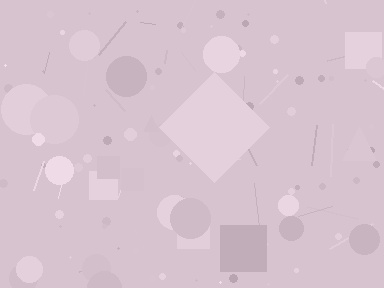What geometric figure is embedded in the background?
A diamond is embedded in the background.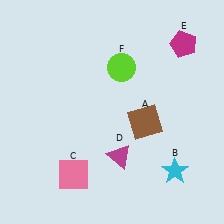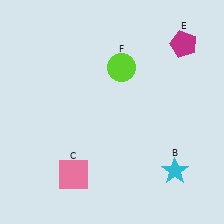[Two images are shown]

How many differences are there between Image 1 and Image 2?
There are 2 differences between the two images.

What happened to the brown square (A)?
The brown square (A) was removed in Image 2. It was in the bottom-right area of Image 1.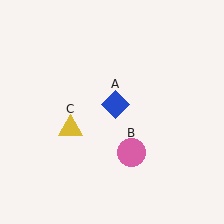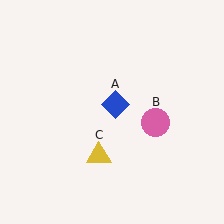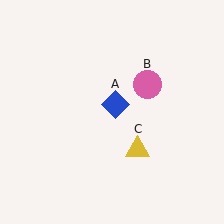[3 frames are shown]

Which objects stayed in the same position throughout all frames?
Blue diamond (object A) remained stationary.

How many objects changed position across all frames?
2 objects changed position: pink circle (object B), yellow triangle (object C).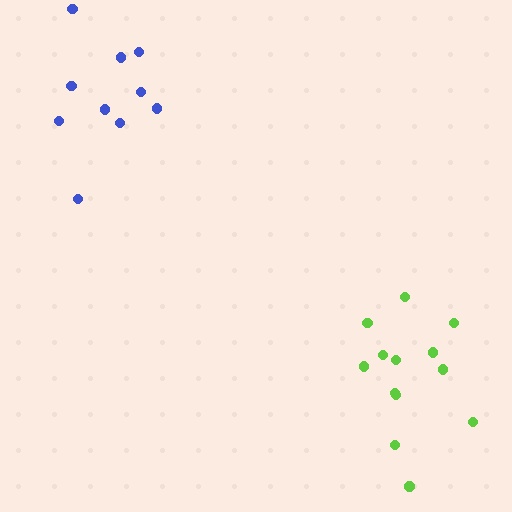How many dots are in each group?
Group 1: 13 dots, Group 2: 10 dots (23 total).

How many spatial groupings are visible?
There are 2 spatial groupings.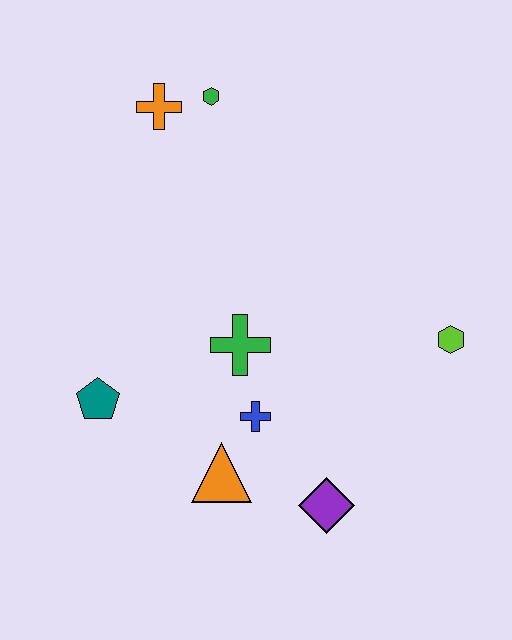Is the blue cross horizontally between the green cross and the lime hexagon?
Yes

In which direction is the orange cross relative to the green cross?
The orange cross is above the green cross.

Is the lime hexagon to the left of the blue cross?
No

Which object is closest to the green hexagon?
The orange cross is closest to the green hexagon.